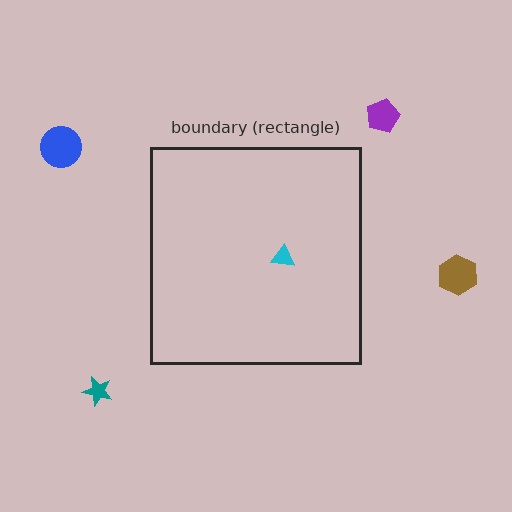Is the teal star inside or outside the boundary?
Outside.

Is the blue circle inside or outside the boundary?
Outside.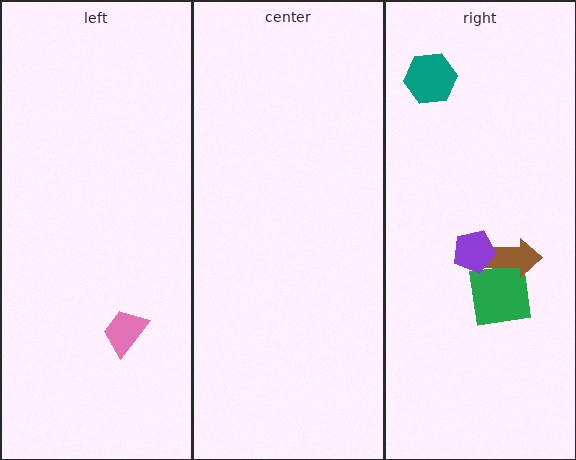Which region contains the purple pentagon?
The right region.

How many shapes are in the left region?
1.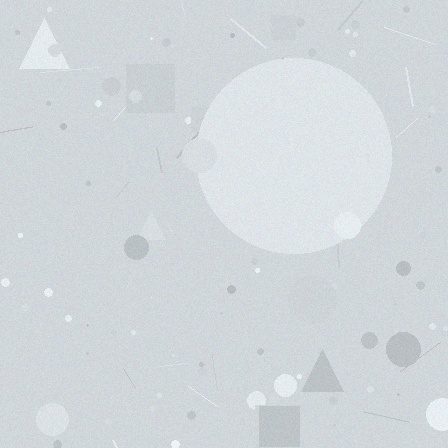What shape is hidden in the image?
A circle is hidden in the image.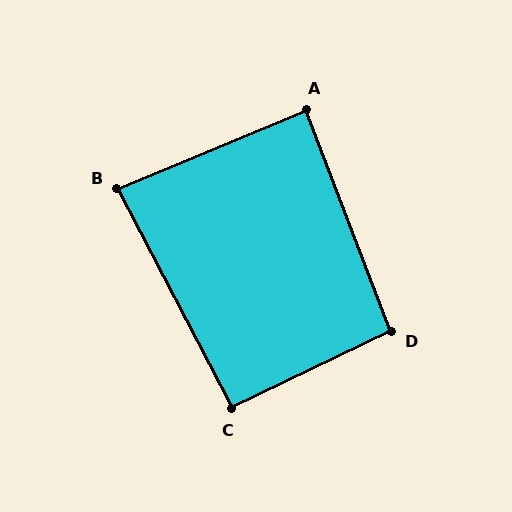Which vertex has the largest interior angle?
D, at approximately 95 degrees.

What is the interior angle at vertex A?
Approximately 88 degrees (approximately right).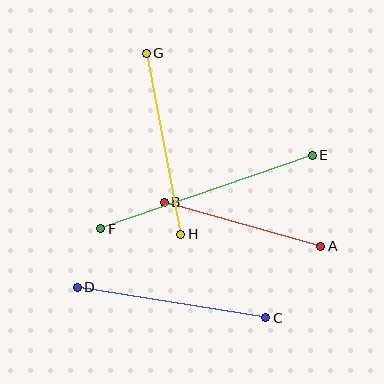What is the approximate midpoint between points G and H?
The midpoint is at approximately (164, 144) pixels.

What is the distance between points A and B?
The distance is approximately 163 pixels.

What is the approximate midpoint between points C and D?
The midpoint is at approximately (171, 302) pixels.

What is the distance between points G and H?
The distance is approximately 184 pixels.